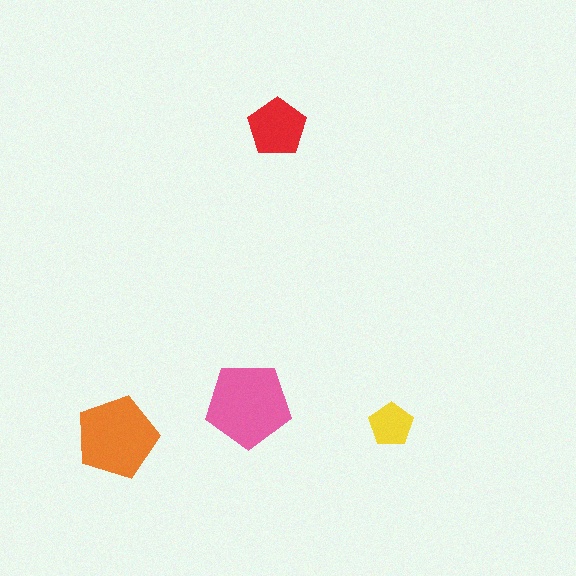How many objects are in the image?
There are 4 objects in the image.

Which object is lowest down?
The orange pentagon is bottommost.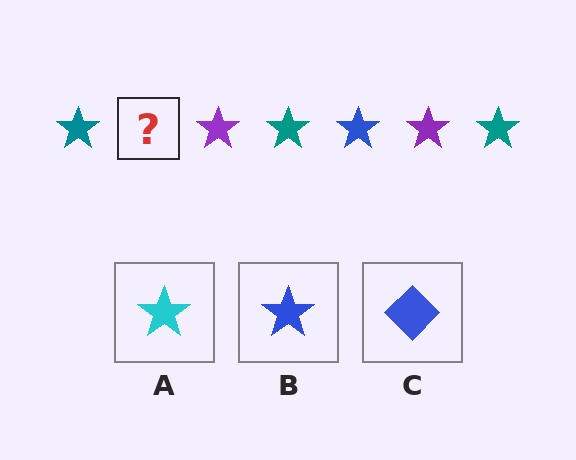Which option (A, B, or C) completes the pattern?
B.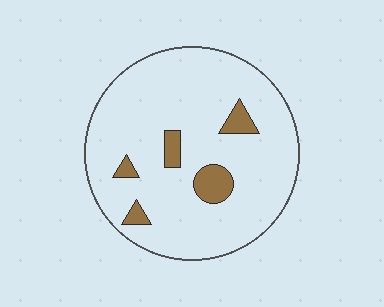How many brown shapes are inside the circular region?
5.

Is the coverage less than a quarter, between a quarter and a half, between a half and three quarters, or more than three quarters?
Less than a quarter.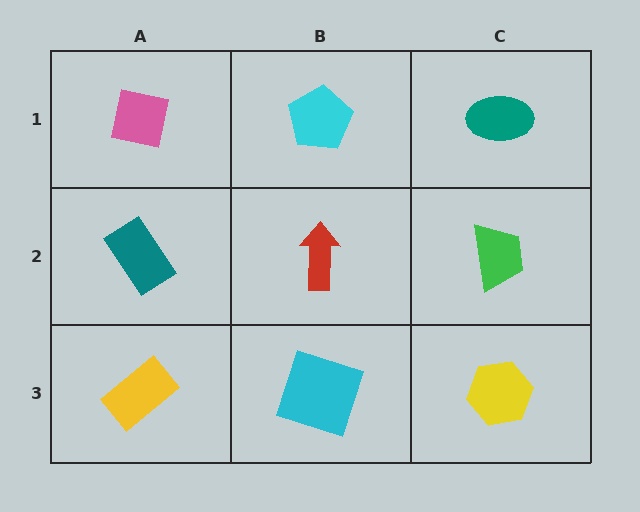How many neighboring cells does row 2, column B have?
4.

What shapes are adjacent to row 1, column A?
A teal rectangle (row 2, column A), a cyan pentagon (row 1, column B).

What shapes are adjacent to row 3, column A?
A teal rectangle (row 2, column A), a cyan square (row 3, column B).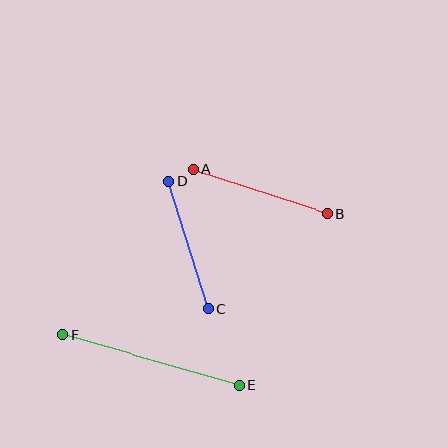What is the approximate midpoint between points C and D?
The midpoint is at approximately (188, 245) pixels.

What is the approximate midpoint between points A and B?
The midpoint is at approximately (260, 191) pixels.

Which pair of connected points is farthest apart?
Points E and F are farthest apart.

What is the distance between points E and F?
The distance is approximately 184 pixels.